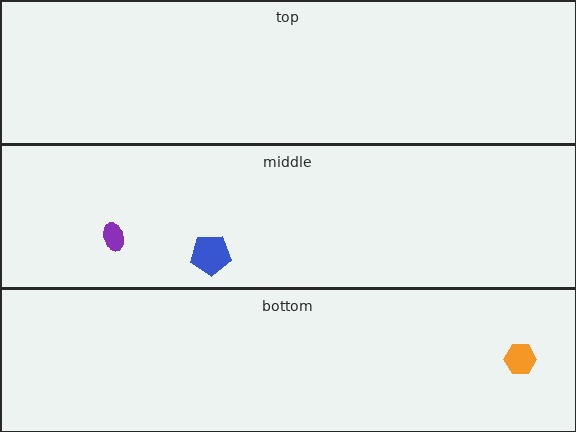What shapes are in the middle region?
The blue pentagon, the purple ellipse.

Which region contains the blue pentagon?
The middle region.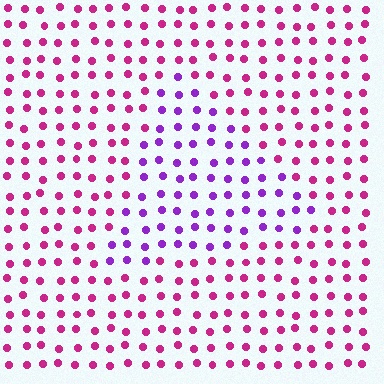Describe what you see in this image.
The image is filled with small magenta elements in a uniform arrangement. A triangle-shaped region is visible where the elements are tinted to a slightly different hue, forming a subtle color boundary.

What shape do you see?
I see a triangle.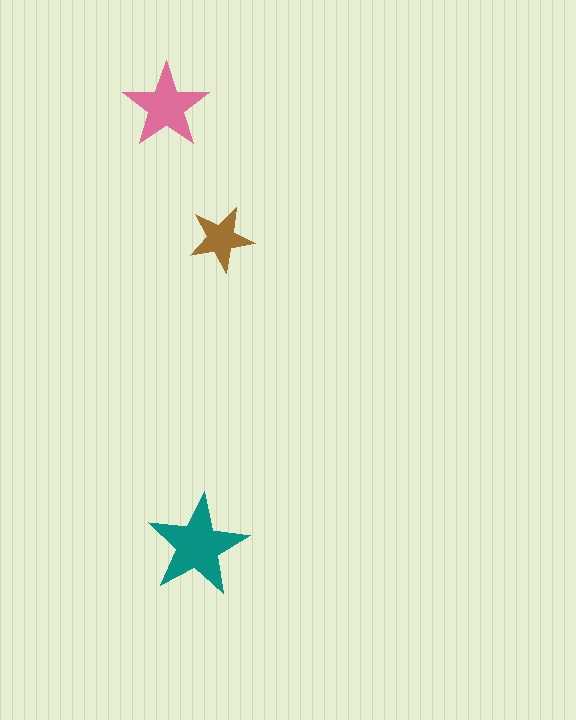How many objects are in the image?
There are 3 objects in the image.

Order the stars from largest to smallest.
the teal one, the pink one, the brown one.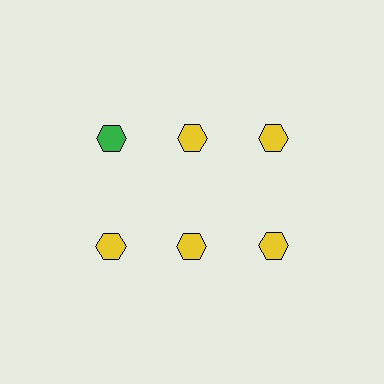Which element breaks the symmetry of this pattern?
The green hexagon in the top row, leftmost column breaks the symmetry. All other shapes are yellow hexagons.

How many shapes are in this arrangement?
There are 6 shapes arranged in a grid pattern.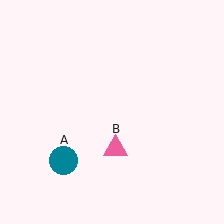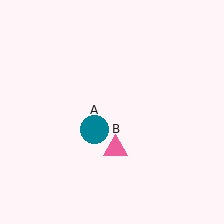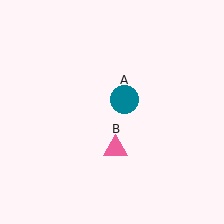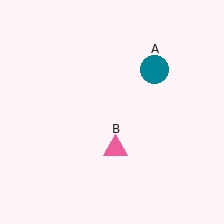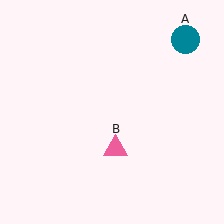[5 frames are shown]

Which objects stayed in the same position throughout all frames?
Pink triangle (object B) remained stationary.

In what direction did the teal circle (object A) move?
The teal circle (object A) moved up and to the right.